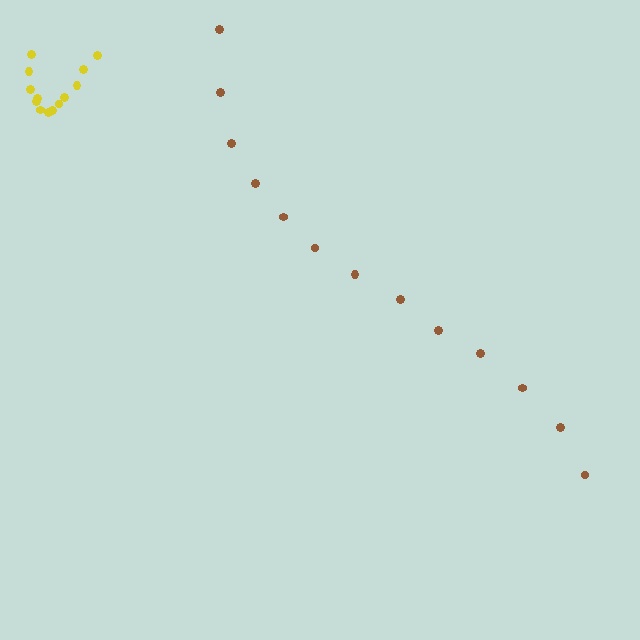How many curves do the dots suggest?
There are 2 distinct paths.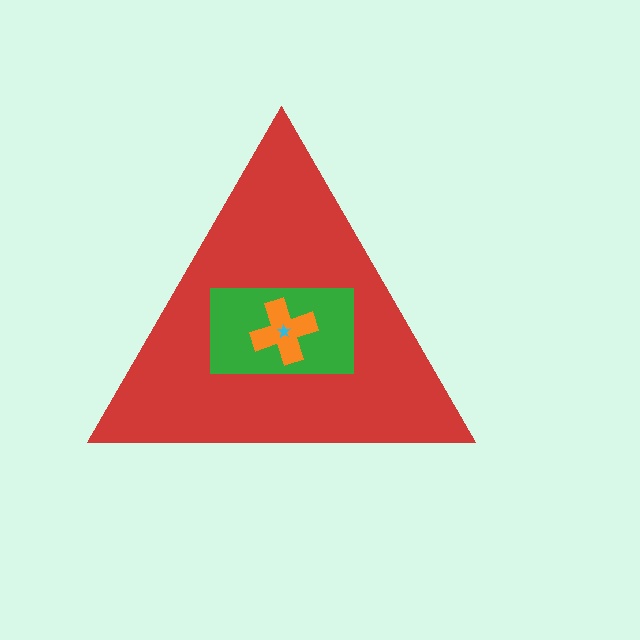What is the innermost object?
The cyan star.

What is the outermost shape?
The red triangle.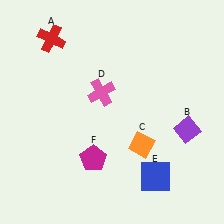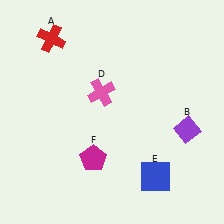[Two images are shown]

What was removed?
The orange diamond (C) was removed in Image 2.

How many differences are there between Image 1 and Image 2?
There is 1 difference between the two images.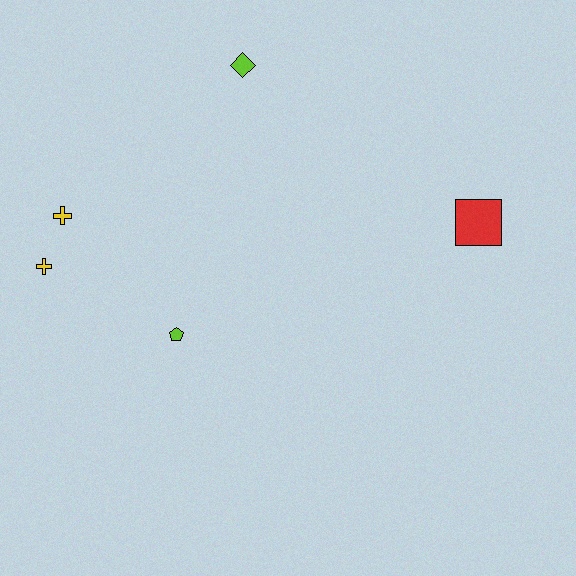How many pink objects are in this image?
There are no pink objects.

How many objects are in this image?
There are 5 objects.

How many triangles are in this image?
There are no triangles.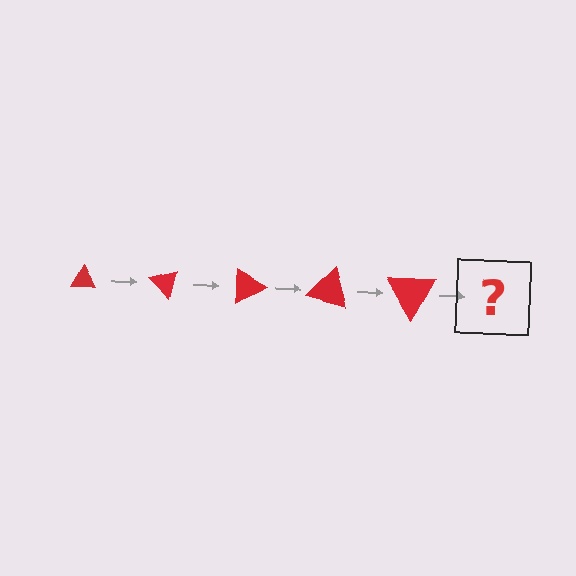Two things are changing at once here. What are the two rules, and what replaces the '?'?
The two rules are that the triangle grows larger each step and it rotates 45 degrees each step. The '?' should be a triangle, larger than the previous one and rotated 225 degrees from the start.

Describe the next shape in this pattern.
It should be a triangle, larger than the previous one and rotated 225 degrees from the start.